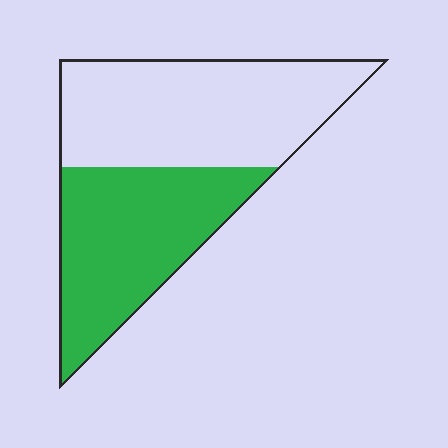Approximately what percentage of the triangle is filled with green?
Approximately 45%.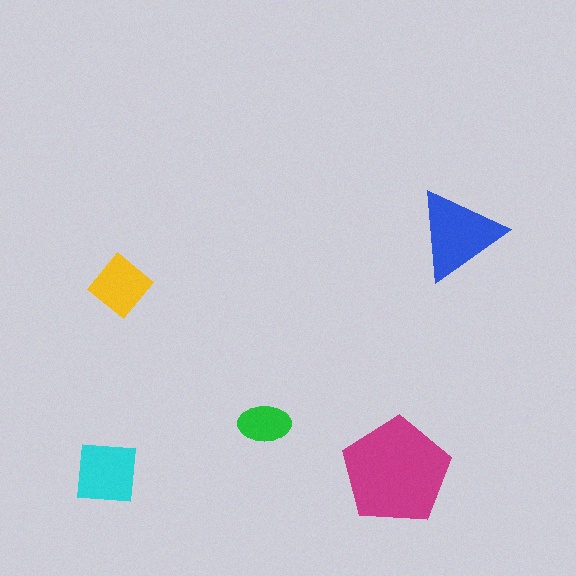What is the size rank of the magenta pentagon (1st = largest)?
1st.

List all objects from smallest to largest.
The green ellipse, the yellow diamond, the cyan square, the blue triangle, the magenta pentagon.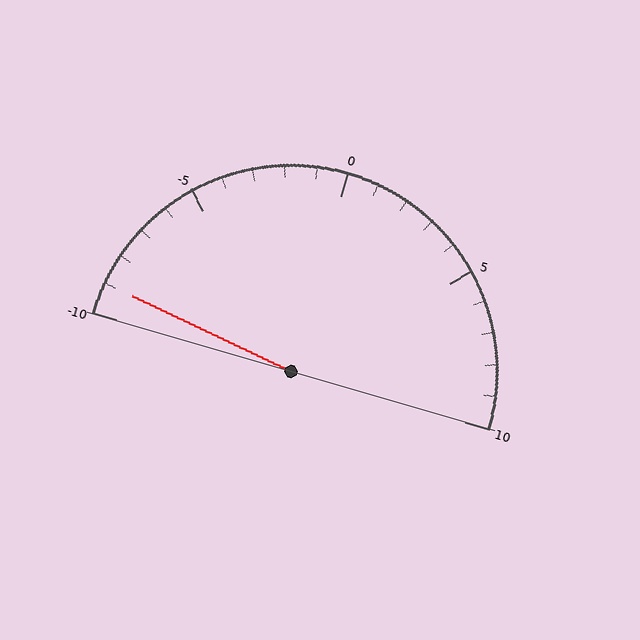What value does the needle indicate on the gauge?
The needle indicates approximately -9.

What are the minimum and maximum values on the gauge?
The gauge ranges from -10 to 10.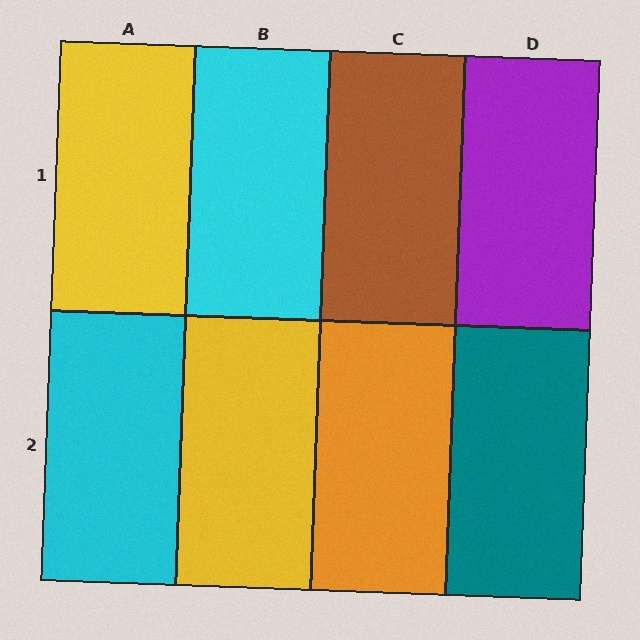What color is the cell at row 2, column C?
Orange.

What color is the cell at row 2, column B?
Yellow.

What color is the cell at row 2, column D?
Teal.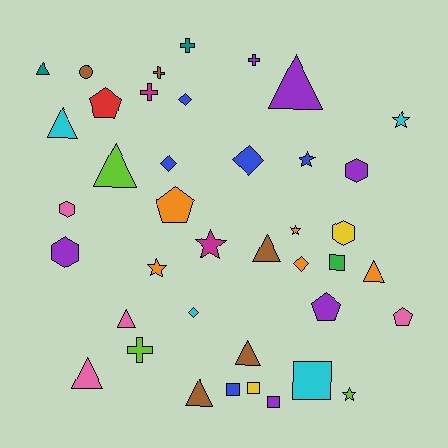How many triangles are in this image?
There are 10 triangles.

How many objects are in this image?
There are 40 objects.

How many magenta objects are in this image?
There are 2 magenta objects.